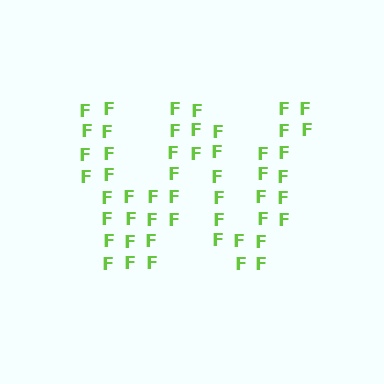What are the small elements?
The small elements are letter F's.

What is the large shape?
The large shape is the letter W.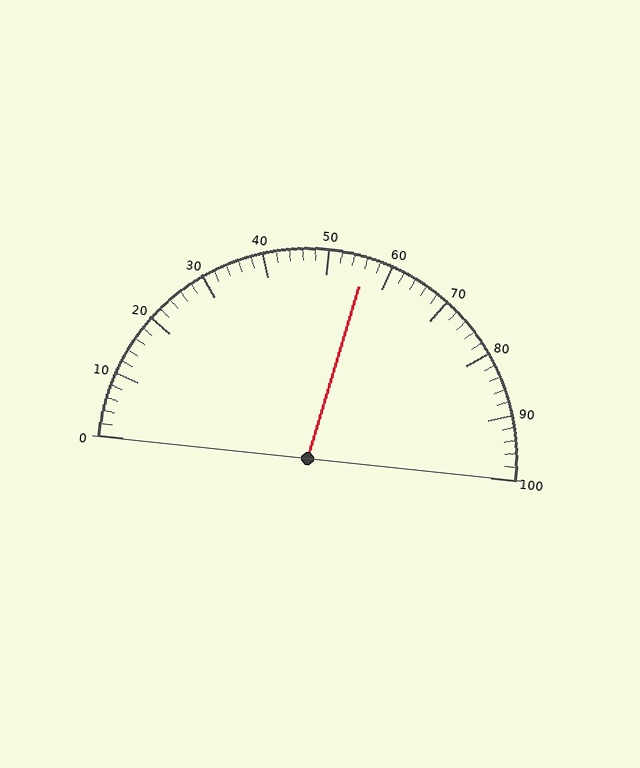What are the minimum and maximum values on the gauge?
The gauge ranges from 0 to 100.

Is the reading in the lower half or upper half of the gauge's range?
The reading is in the upper half of the range (0 to 100).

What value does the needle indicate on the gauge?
The needle indicates approximately 56.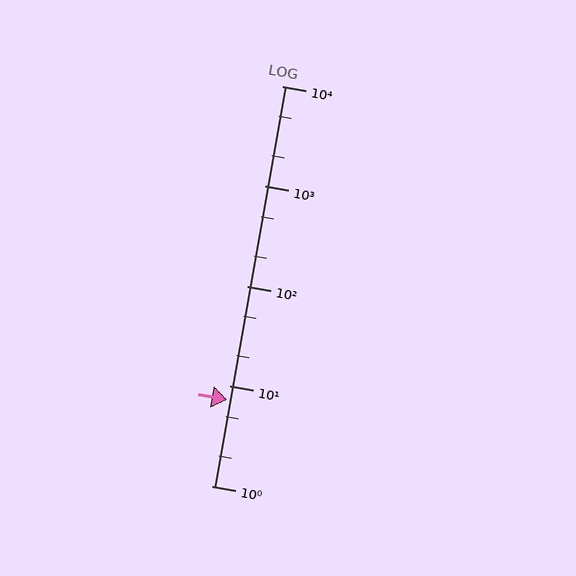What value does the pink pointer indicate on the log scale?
The pointer indicates approximately 7.3.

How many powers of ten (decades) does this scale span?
The scale spans 4 decades, from 1 to 10000.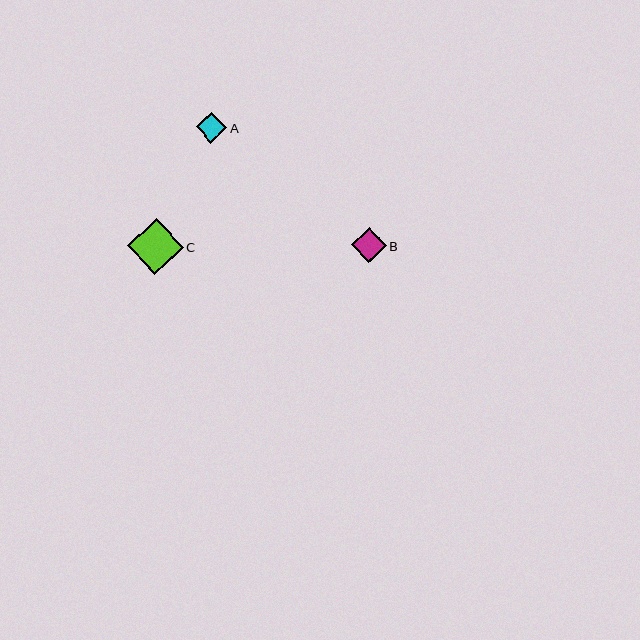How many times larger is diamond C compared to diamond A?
Diamond C is approximately 1.8 times the size of diamond A.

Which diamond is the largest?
Diamond C is the largest with a size of approximately 56 pixels.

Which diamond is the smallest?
Diamond A is the smallest with a size of approximately 30 pixels.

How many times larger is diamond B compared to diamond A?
Diamond B is approximately 1.2 times the size of diamond A.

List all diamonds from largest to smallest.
From largest to smallest: C, B, A.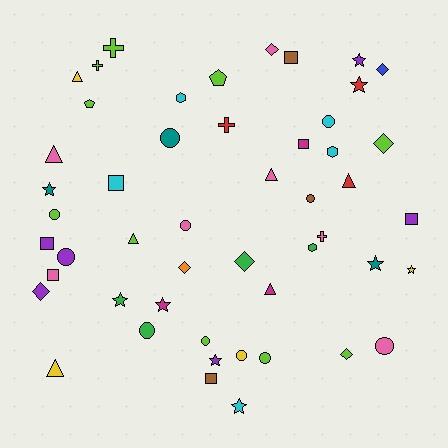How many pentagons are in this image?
There are 2 pentagons.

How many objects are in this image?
There are 50 objects.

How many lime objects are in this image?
There are 10 lime objects.